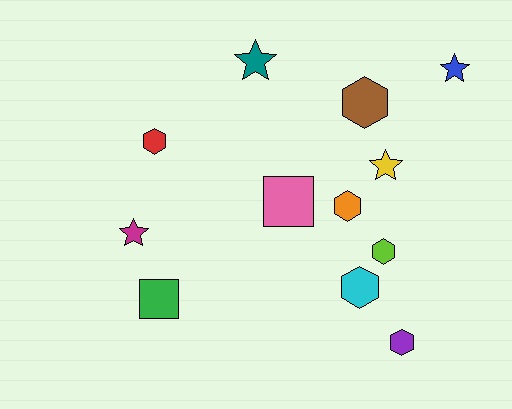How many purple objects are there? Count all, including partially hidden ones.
There is 1 purple object.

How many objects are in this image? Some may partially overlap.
There are 12 objects.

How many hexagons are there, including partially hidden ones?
There are 6 hexagons.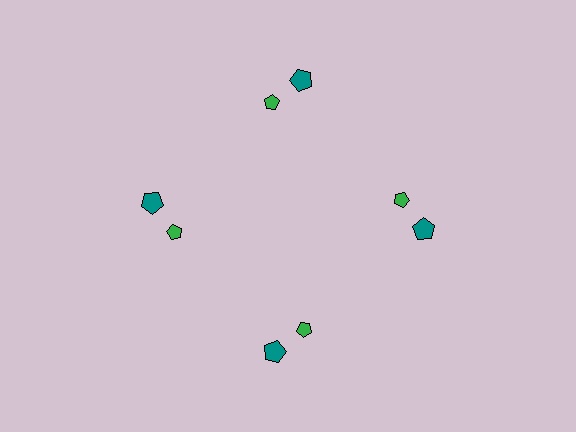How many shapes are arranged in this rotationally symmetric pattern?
There are 8 shapes, arranged in 4 groups of 2.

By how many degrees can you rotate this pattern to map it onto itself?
The pattern maps onto itself every 90 degrees of rotation.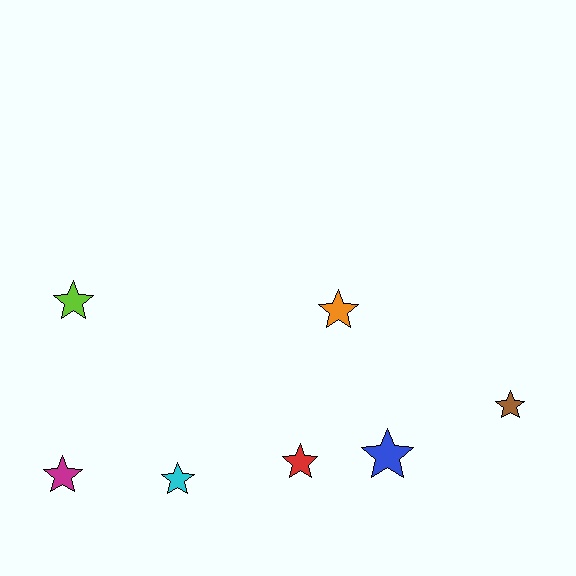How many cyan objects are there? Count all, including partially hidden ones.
There is 1 cyan object.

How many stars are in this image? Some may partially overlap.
There are 7 stars.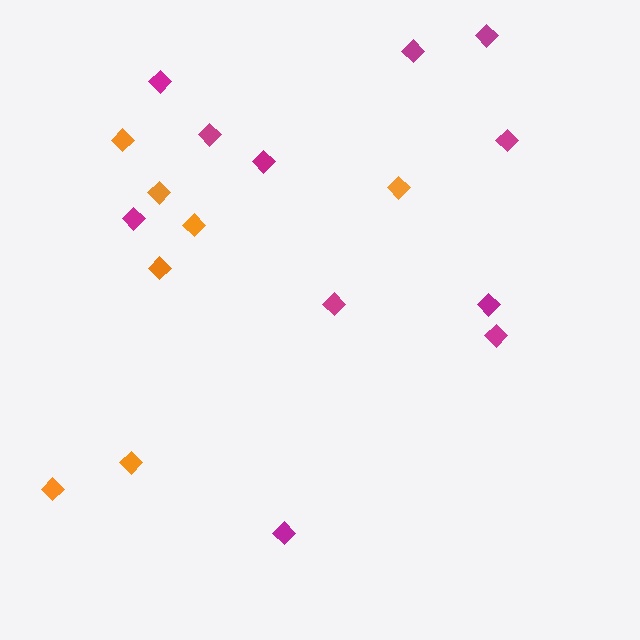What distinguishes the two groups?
There are 2 groups: one group of magenta diamonds (11) and one group of orange diamonds (7).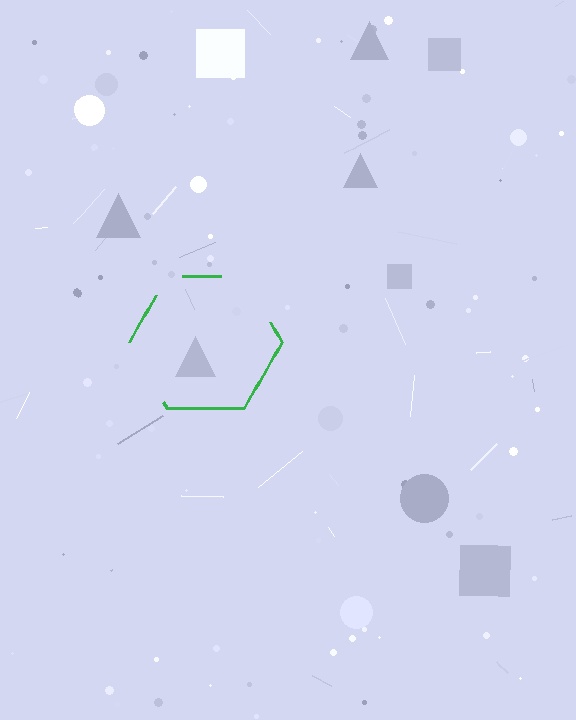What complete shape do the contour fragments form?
The contour fragments form a hexagon.